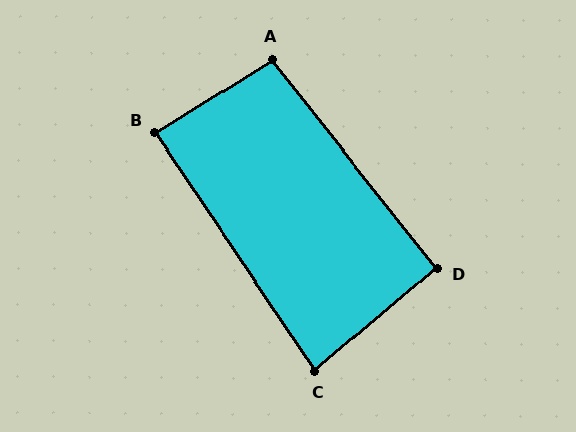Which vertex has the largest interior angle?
A, at approximately 96 degrees.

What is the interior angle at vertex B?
Approximately 88 degrees (approximately right).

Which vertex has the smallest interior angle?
C, at approximately 84 degrees.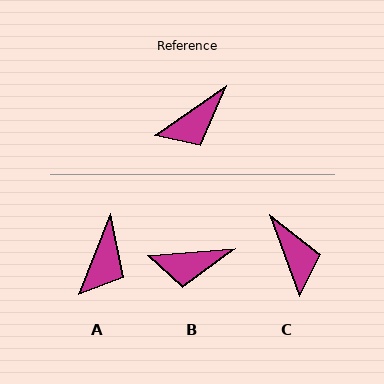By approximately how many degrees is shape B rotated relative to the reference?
Approximately 30 degrees clockwise.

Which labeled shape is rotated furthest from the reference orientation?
C, about 76 degrees away.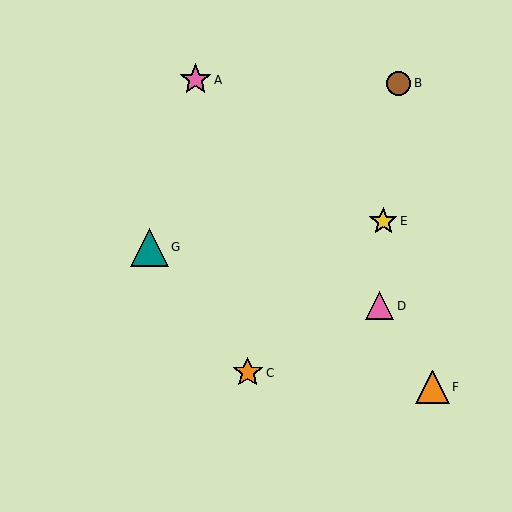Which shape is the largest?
The teal triangle (labeled G) is the largest.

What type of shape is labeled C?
Shape C is an orange star.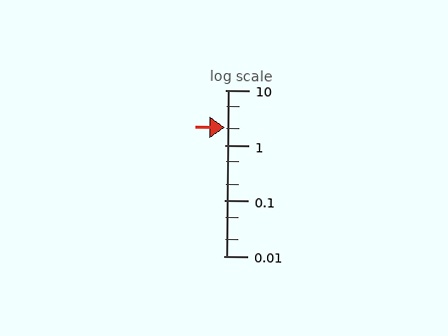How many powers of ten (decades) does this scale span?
The scale spans 3 decades, from 0.01 to 10.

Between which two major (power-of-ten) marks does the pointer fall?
The pointer is between 1 and 10.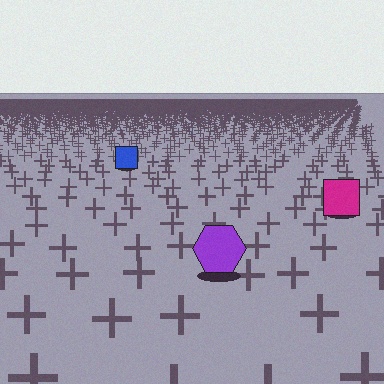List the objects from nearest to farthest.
From nearest to farthest: the purple hexagon, the magenta square, the blue square.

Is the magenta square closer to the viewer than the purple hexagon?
No. The purple hexagon is closer — you can tell from the texture gradient: the ground texture is coarser near it.